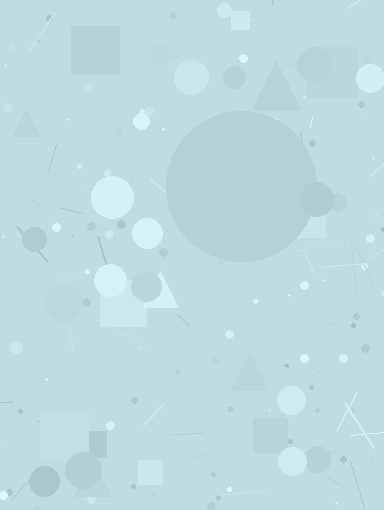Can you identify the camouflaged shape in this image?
The camouflaged shape is a circle.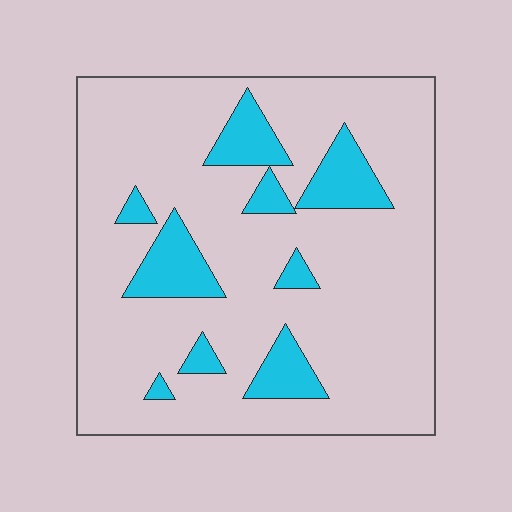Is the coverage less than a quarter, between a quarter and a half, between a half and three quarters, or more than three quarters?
Less than a quarter.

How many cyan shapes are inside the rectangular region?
9.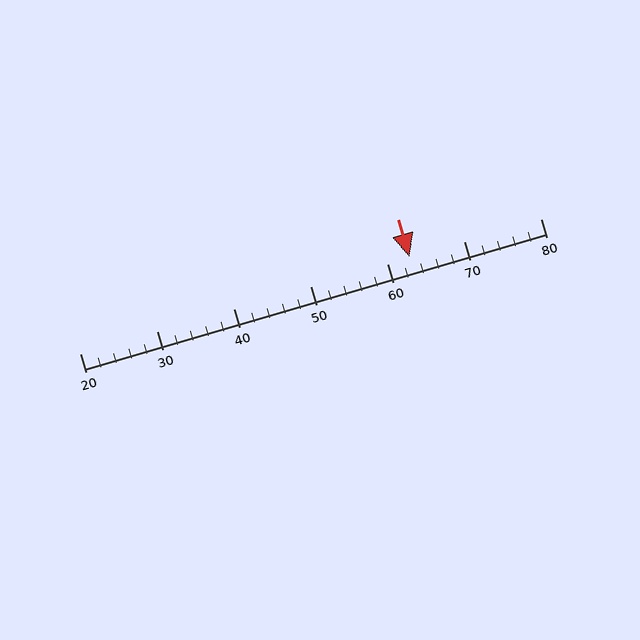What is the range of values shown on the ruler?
The ruler shows values from 20 to 80.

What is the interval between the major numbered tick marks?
The major tick marks are spaced 10 units apart.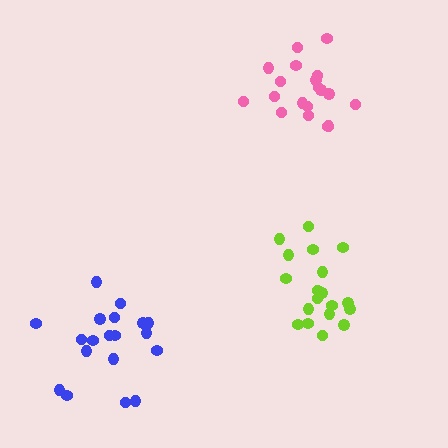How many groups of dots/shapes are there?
There are 3 groups.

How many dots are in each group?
Group 1: 20 dots, Group 2: 19 dots, Group 3: 19 dots (58 total).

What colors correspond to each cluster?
The clusters are colored: lime, blue, pink.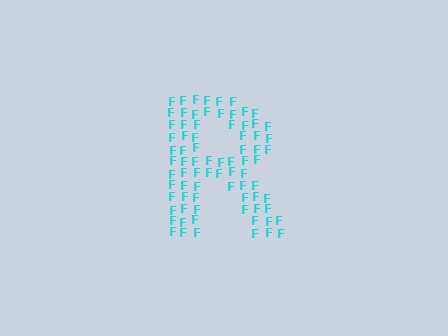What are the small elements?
The small elements are letter F's.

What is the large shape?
The large shape is the letter R.